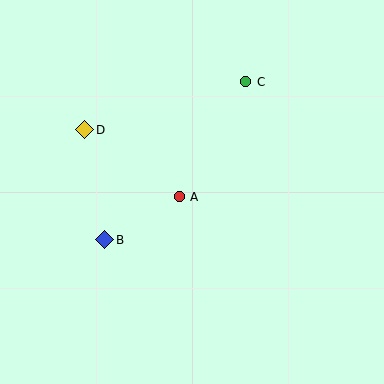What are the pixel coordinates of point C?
Point C is at (246, 82).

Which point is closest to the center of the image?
Point A at (179, 197) is closest to the center.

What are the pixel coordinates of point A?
Point A is at (179, 197).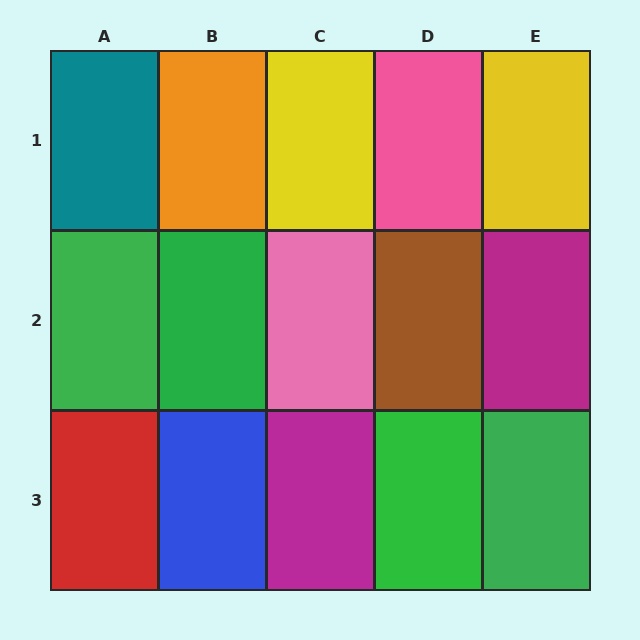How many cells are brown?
1 cell is brown.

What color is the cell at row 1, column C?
Yellow.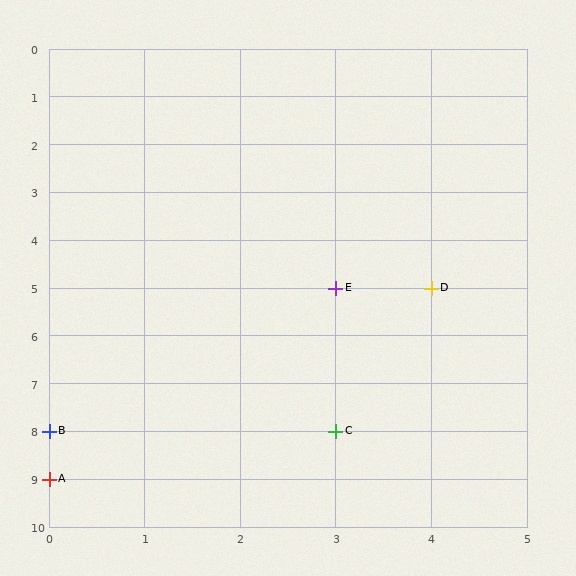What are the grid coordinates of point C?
Point C is at grid coordinates (3, 8).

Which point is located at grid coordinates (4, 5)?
Point D is at (4, 5).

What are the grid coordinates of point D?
Point D is at grid coordinates (4, 5).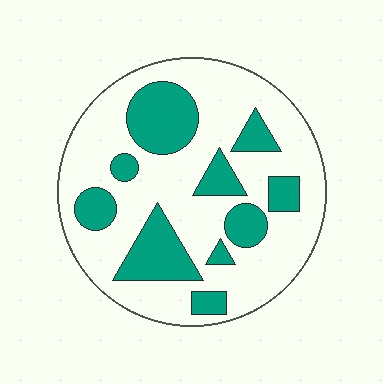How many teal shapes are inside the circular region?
10.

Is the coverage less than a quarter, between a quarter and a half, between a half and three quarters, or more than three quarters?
Between a quarter and a half.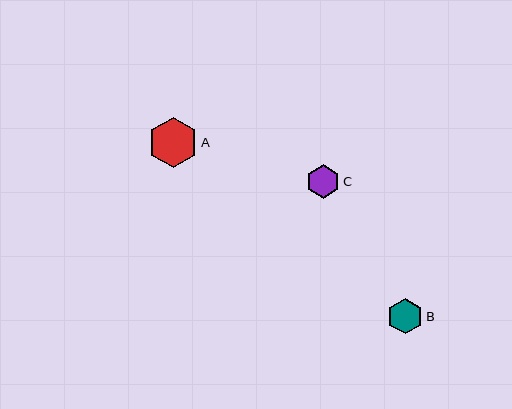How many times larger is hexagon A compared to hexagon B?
Hexagon A is approximately 1.4 times the size of hexagon B.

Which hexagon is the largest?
Hexagon A is the largest with a size of approximately 50 pixels.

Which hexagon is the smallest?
Hexagon C is the smallest with a size of approximately 33 pixels.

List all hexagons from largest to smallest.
From largest to smallest: A, B, C.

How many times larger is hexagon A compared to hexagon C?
Hexagon A is approximately 1.5 times the size of hexagon C.